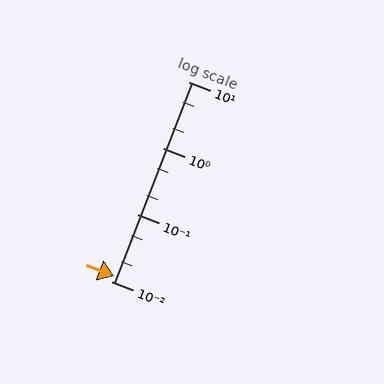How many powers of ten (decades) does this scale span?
The scale spans 3 decades, from 0.01 to 10.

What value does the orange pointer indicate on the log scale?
The pointer indicates approximately 0.012.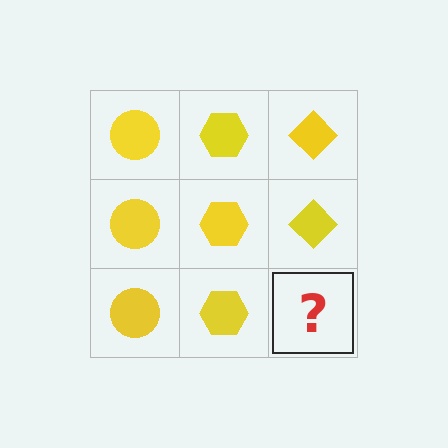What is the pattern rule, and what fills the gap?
The rule is that each column has a consistent shape. The gap should be filled with a yellow diamond.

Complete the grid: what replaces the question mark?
The question mark should be replaced with a yellow diamond.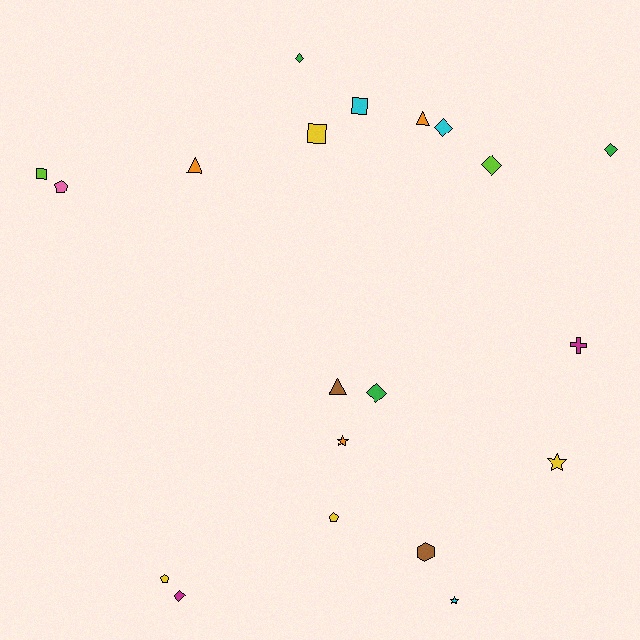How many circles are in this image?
There are no circles.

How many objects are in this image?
There are 20 objects.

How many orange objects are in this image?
There are 3 orange objects.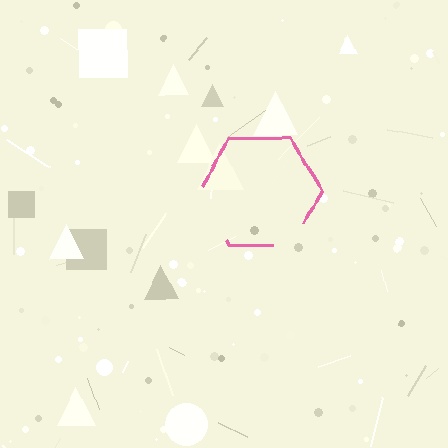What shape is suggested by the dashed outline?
The dashed outline suggests a hexagon.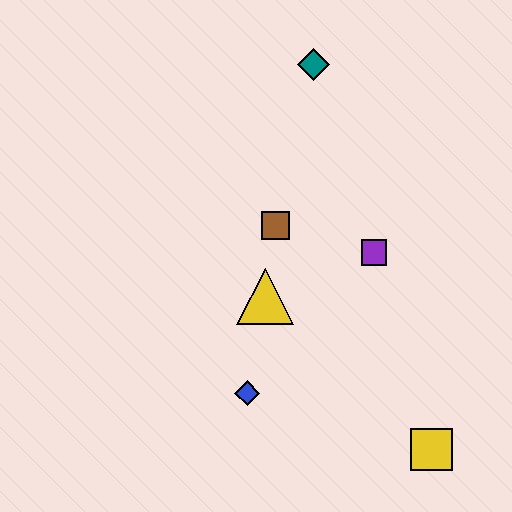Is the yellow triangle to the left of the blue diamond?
No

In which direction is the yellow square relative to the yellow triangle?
The yellow square is to the right of the yellow triangle.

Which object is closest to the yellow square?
The blue diamond is closest to the yellow square.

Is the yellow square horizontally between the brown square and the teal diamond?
No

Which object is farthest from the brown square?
The yellow square is farthest from the brown square.